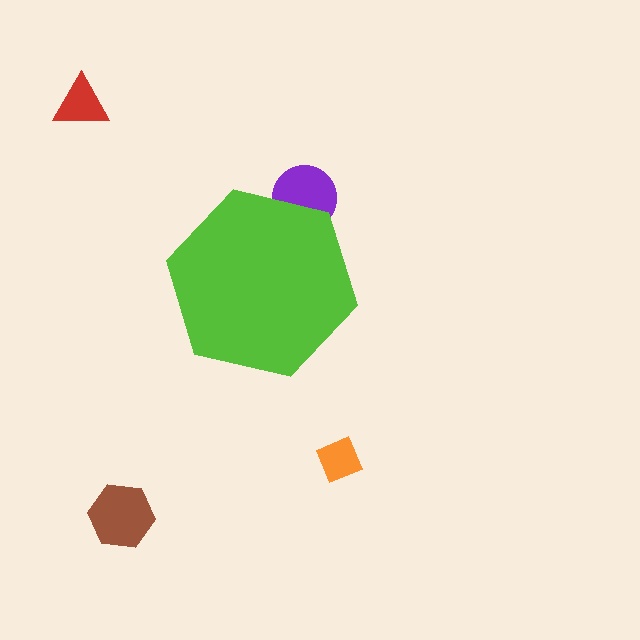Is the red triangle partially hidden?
No, the red triangle is fully visible.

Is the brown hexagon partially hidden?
No, the brown hexagon is fully visible.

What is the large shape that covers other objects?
A lime hexagon.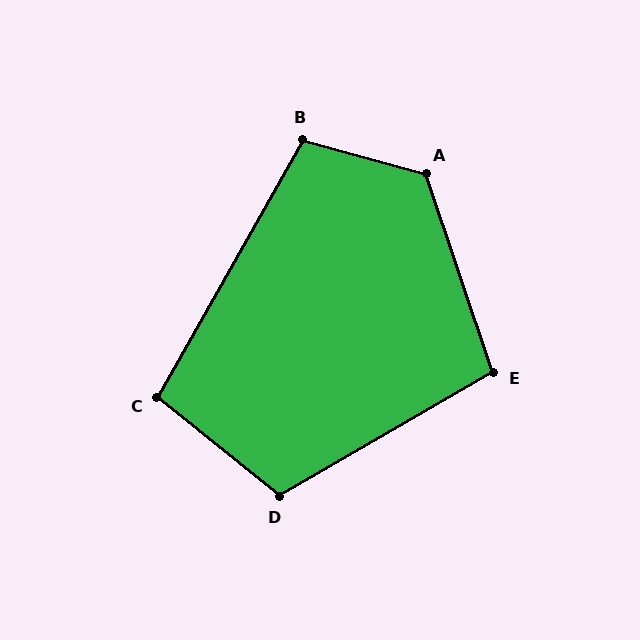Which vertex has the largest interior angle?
A, at approximately 124 degrees.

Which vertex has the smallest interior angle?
C, at approximately 99 degrees.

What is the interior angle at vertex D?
Approximately 111 degrees (obtuse).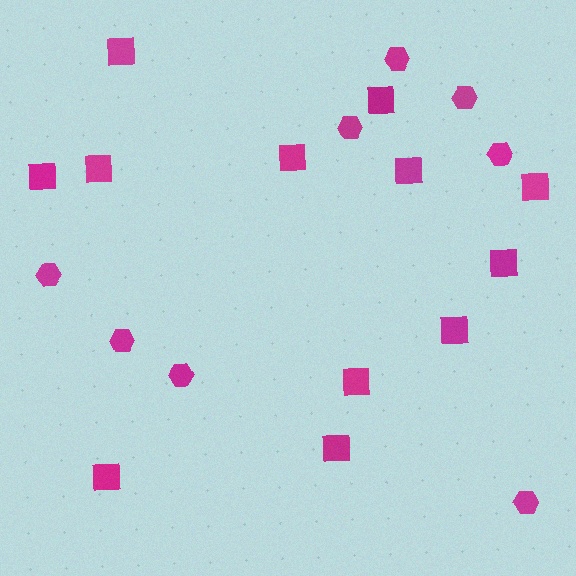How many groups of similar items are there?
There are 2 groups: one group of hexagons (8) and one group of squares (12).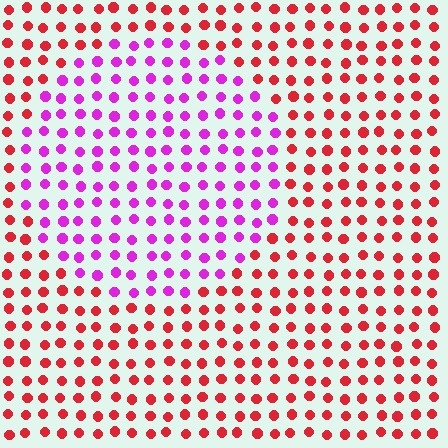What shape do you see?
I see a circle.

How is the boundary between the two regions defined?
The boundary is defined purely by a slight shift in hue (about 55 degrees). Spacing, size, and orientation are identical on both sides.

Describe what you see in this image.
The image is filled with small red elements in a uniform arrangement. A circle-shaped region is visible where the elements are tinted to a slightly different hue, forming a subtle color boundary.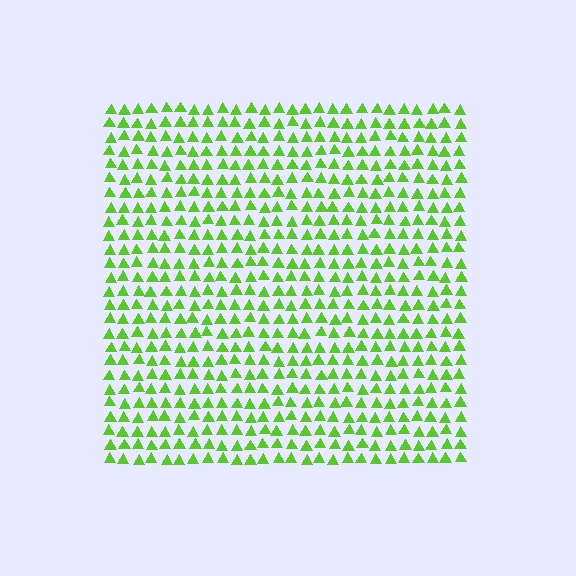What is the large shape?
The large shape is a square.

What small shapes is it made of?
It is made of small triangles.